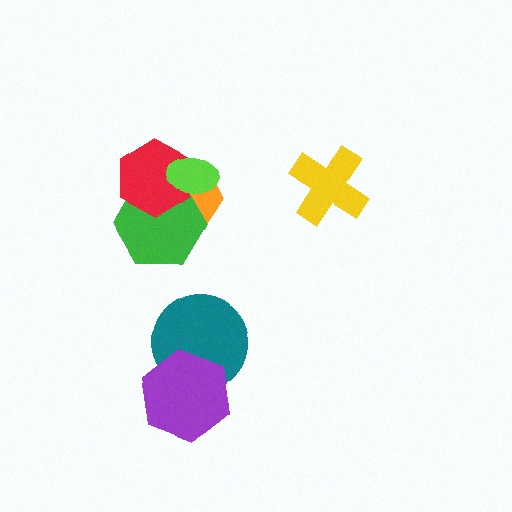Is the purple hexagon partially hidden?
No, no other shape covers it.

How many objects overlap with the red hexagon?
3 objects overlap with the red hexagon.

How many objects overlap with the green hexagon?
3 objects overlap with the green hexagon.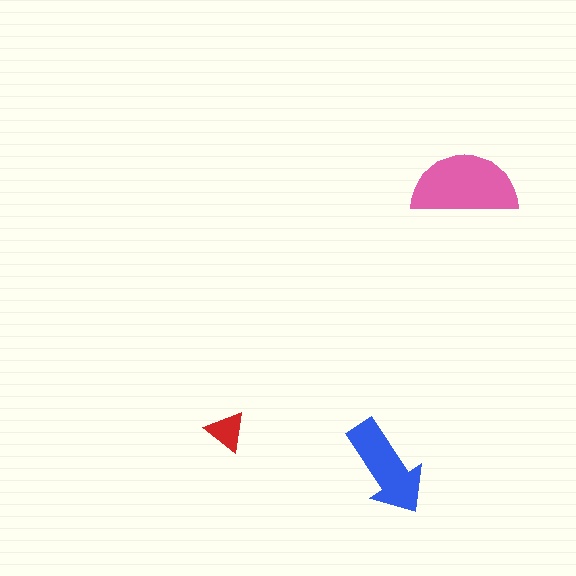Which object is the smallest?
The red triangle.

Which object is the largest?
The pink semicircle.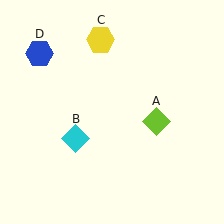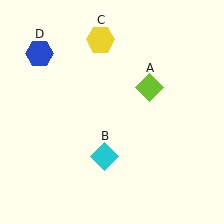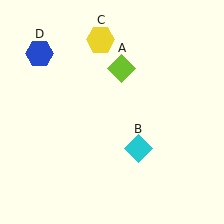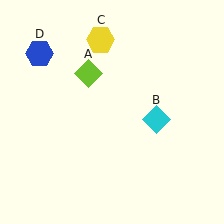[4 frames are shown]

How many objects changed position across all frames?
2 objects changed position: lime diamond (object A), cyan diamond (object B).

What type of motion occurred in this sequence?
The lime diamond (object A), cyan diamond (object B) rotated counterclockwise around the center of the scene.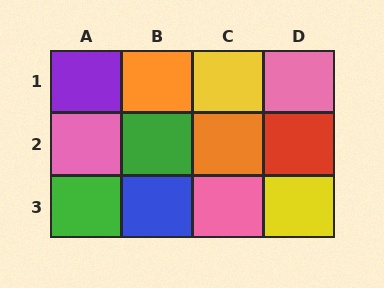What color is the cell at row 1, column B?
Orange.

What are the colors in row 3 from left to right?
Green, blue, pink, yellow.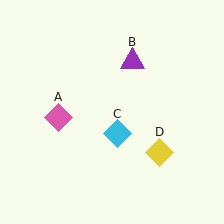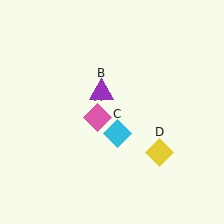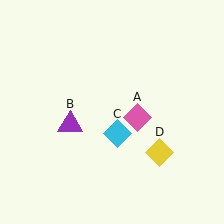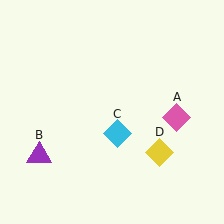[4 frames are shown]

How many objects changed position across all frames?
2 objects changed position: pink diamond (object A), purple triangle (object B).